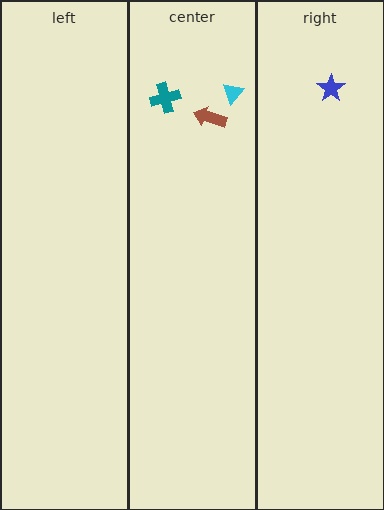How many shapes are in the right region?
1.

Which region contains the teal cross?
The center region.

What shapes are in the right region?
The blue star.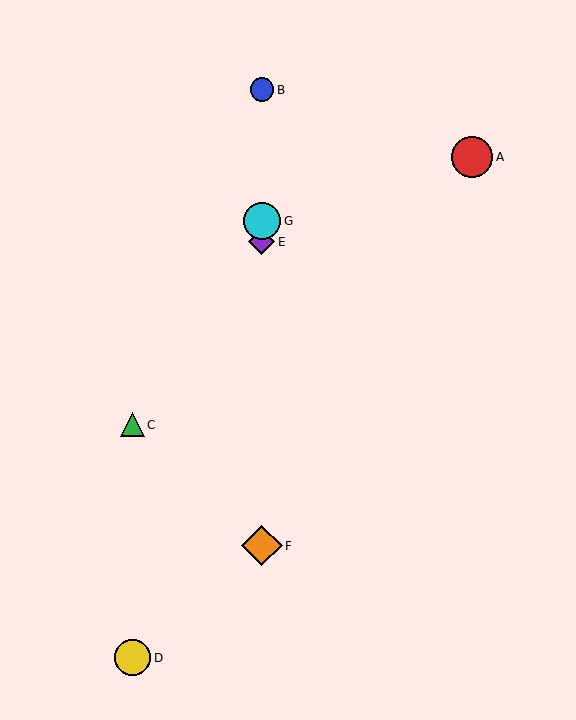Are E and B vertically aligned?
Yes, both are at x≈262.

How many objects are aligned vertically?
4 objects (B, E, F, G) are aligned vertically.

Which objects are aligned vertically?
Objects B, E, F, G are aligned vertically.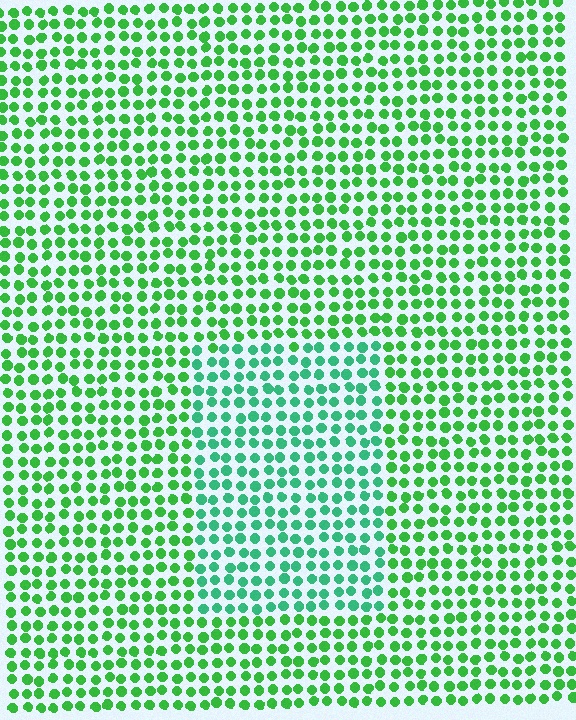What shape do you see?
I see a rectangle.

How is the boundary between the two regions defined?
The boundary is defined purely by a slight shift in hue (about 30 degrees). Spacing, size, and orientation are identical on both sides.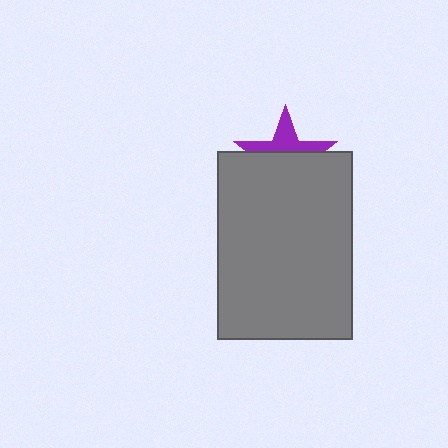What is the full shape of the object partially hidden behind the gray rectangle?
The partially hidden object is a purple star.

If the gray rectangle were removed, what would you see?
You would see the complete purple star.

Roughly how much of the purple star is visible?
A small part of it is visible (roughly 40%).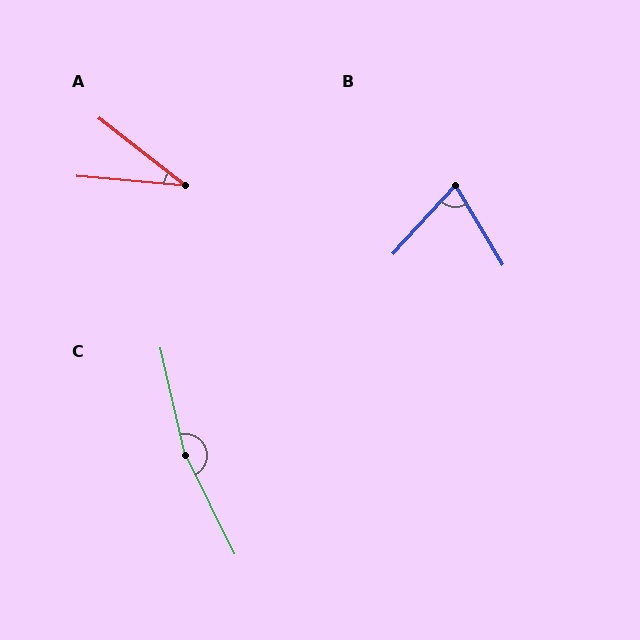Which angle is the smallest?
A, at approximately 33 degrees.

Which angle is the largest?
C, at approximately 167 degrees.